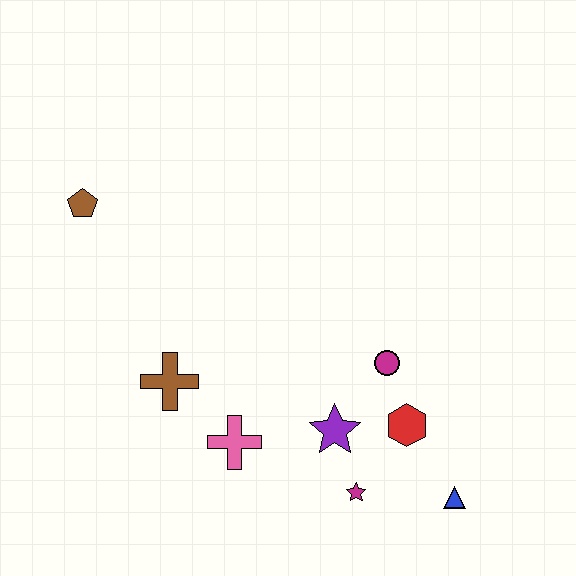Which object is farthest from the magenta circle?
The brown pentagon is farthest from the magenta circle.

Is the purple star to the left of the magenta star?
Yes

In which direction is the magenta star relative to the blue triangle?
The magenta star is to the left of the blue triangle.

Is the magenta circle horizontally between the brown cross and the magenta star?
No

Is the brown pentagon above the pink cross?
Yes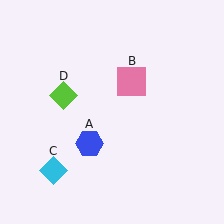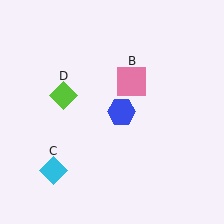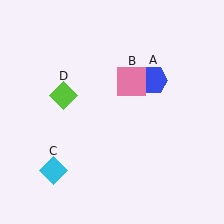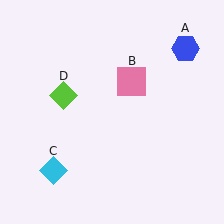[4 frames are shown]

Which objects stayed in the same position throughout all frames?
Pink square (object B) and cyan diamond (object C) and lime diamond (object D) remained stationary.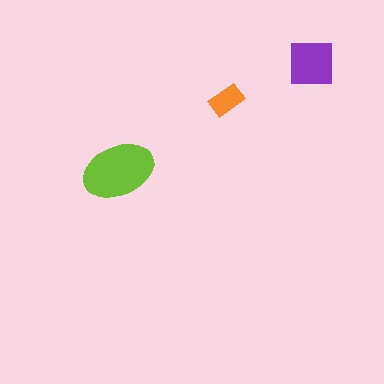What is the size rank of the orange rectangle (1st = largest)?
3rd.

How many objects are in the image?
There are 3 objects in the image.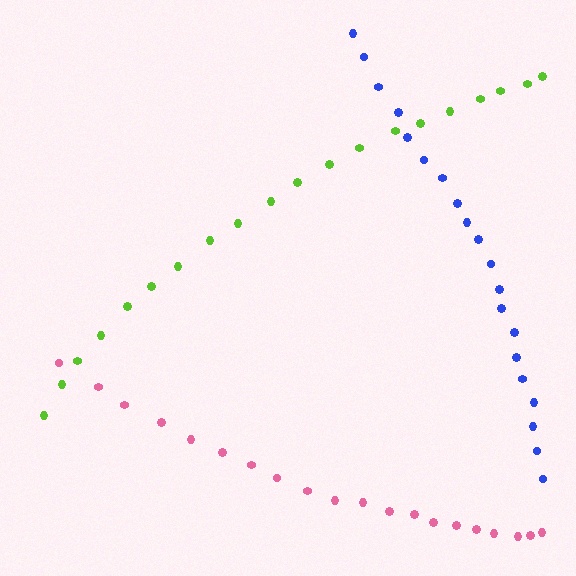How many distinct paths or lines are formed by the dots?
There are 3 distinct paths.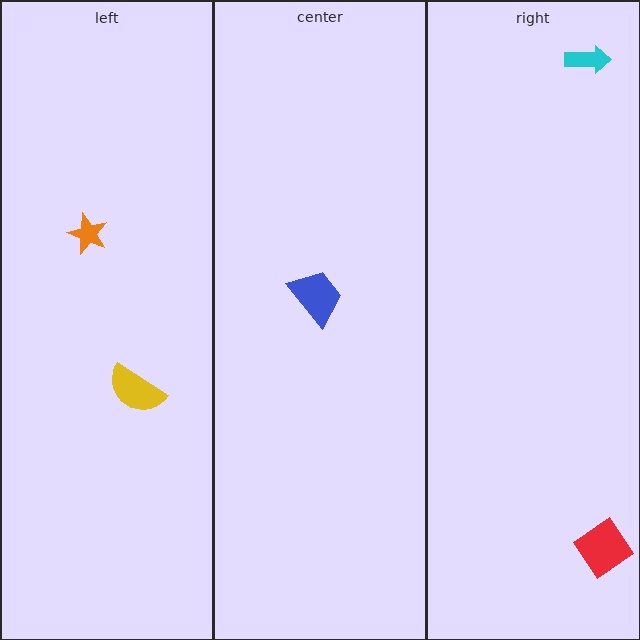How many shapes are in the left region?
2.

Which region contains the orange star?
The left region.